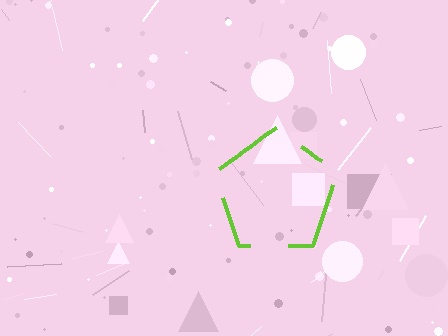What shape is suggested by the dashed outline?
The dashed outline suggests a pentagon.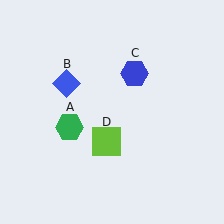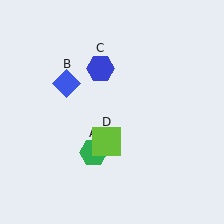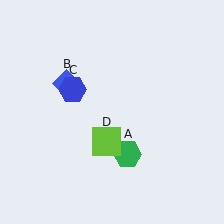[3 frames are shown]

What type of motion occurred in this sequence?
The green hexagon (object A), blue hexagon (object C) rotated counterclockwise around the center of the scene.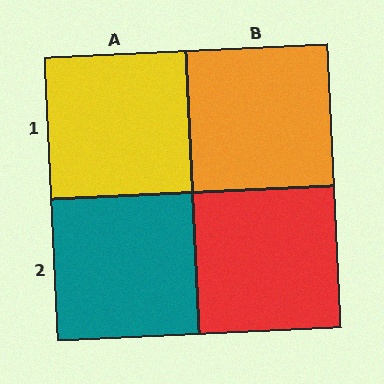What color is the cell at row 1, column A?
Yellow.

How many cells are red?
1 cell is red.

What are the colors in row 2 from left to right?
Teal, red.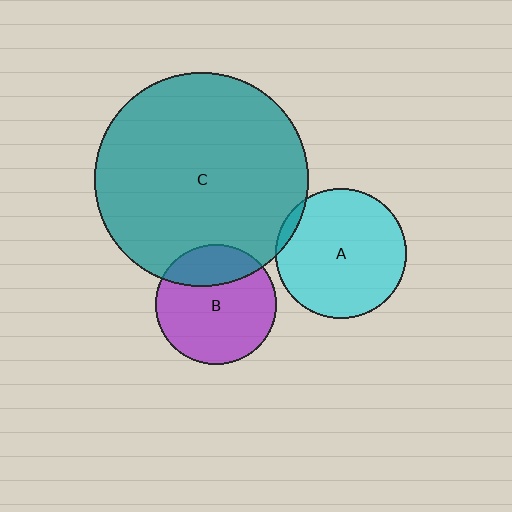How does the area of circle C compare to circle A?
Approximately 2.7 times.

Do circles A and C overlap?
Yes.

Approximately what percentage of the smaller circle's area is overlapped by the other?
Approximately 5%.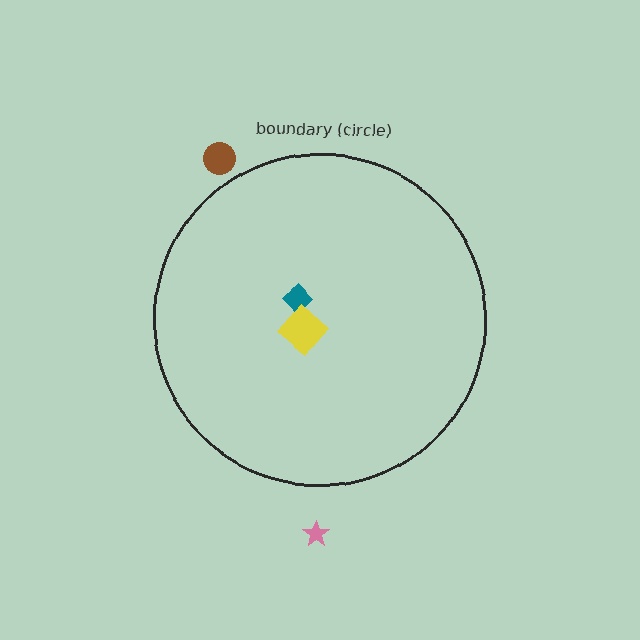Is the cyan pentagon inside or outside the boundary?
Inside.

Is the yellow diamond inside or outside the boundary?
Inside.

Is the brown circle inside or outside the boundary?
Outside.